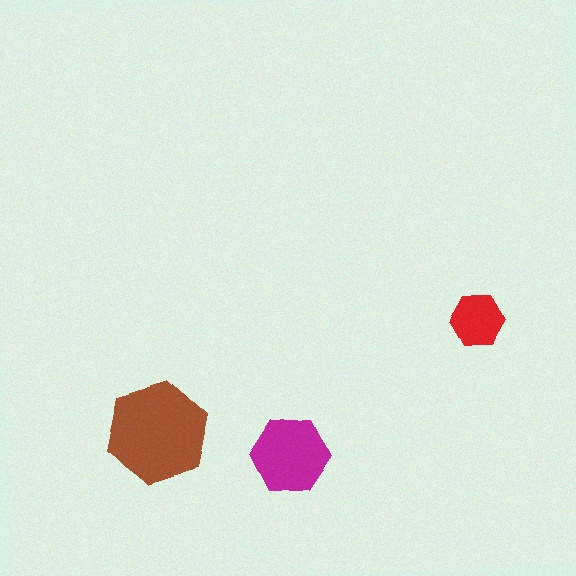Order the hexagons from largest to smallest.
the brown one, the magenta one, the red one.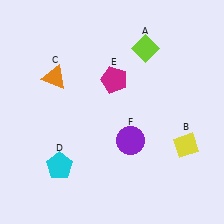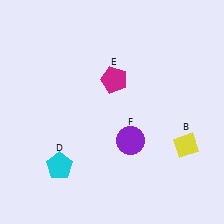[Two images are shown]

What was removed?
The orange triangle (C), the lime diamond (A) were removed in Image 2.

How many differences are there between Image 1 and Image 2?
There are 2 differences between the two images.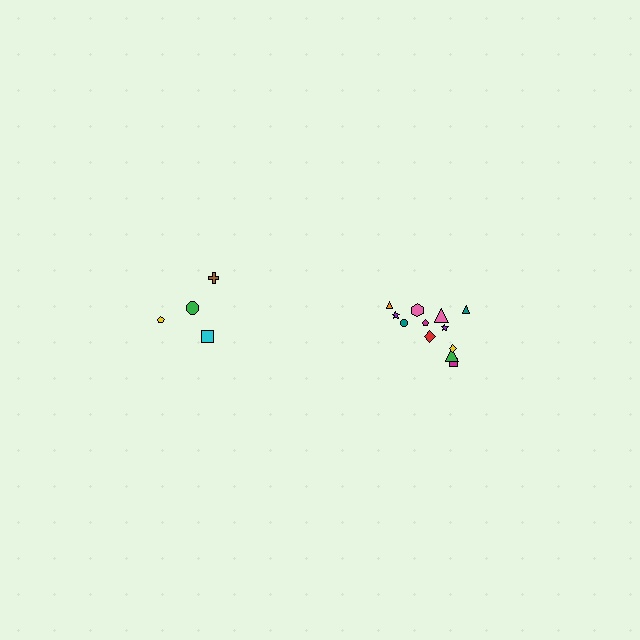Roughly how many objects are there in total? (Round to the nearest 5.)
Roughly 15 objects in total.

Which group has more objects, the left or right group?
The right group.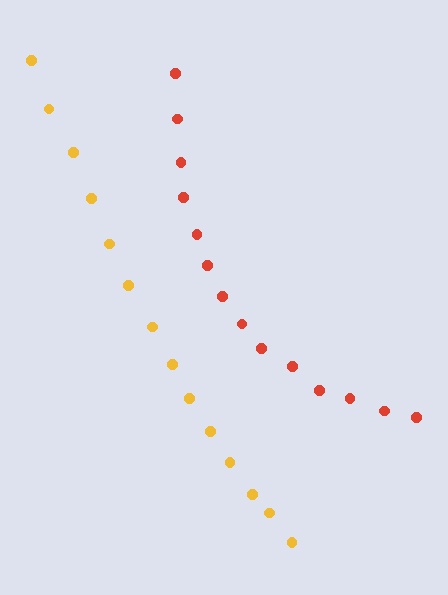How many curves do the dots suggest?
There are 2 distinct paths.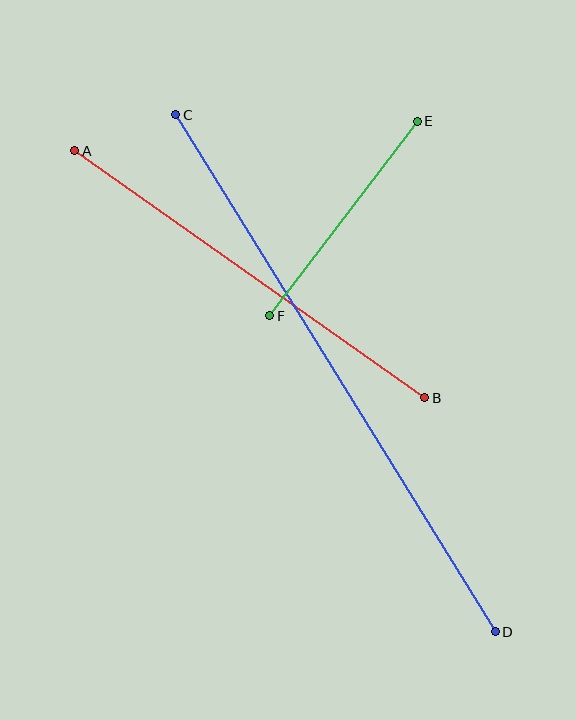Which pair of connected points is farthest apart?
Points C and D are farthest apart.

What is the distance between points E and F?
The distance is approximately 244 pixels.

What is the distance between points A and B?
The distance is approximately 429 pixels.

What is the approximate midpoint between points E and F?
The midpoint is at approximately (344, 219) pixels.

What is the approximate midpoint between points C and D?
The midpoint is at approximately (335, 373) pixels.